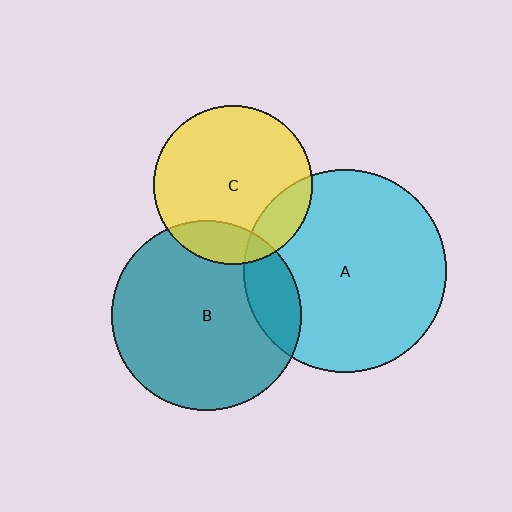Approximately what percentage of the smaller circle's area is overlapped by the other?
Approximately 15%.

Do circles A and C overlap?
Yes.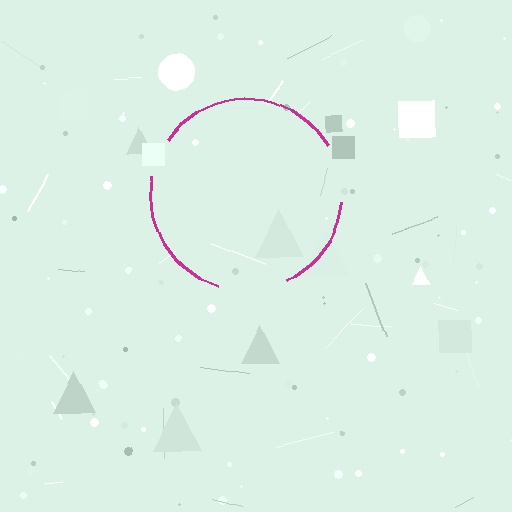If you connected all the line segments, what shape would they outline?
They would outline a circle.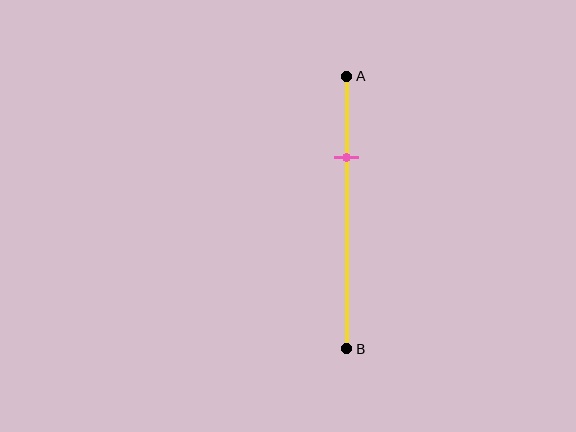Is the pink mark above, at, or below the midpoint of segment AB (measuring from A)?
The pink mark is above the midpoint of segment AB.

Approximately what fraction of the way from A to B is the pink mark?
The pink mark is approximately 30% of the way from A to B.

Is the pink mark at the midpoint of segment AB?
No, the mark is at about 30% from A, not at the 50% midpoint.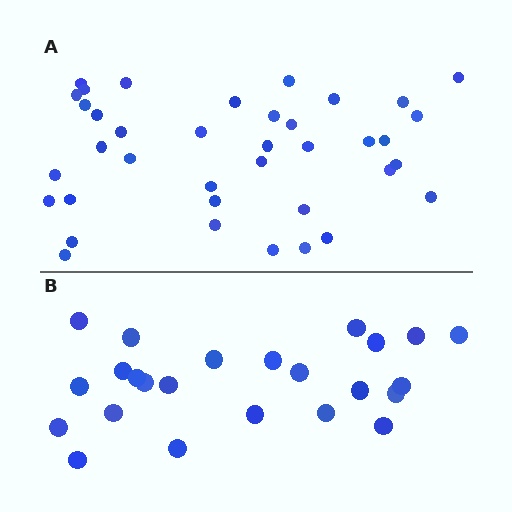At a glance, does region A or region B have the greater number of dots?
Region A (the top region) has more dots.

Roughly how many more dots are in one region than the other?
Region A has approximately 15 more dots than region B.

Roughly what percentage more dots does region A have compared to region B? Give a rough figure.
About 60% more.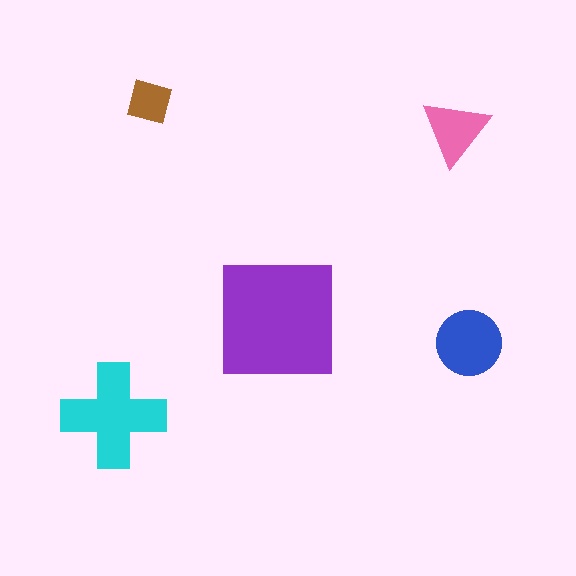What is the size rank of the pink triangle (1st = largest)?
4th.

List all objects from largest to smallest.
The purple square, the cyan cross, the blue circle, the pink triangle, the brown square.